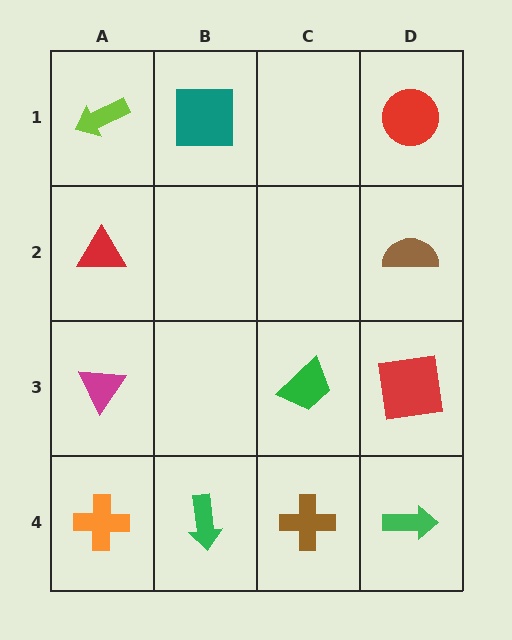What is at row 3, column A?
A magenta triangle.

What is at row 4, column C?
A brown cross.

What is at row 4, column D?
A green arrow.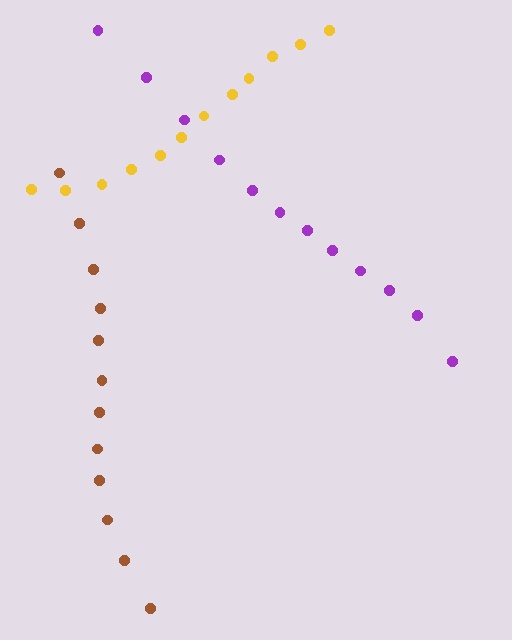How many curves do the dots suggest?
There are 3 distinct paths.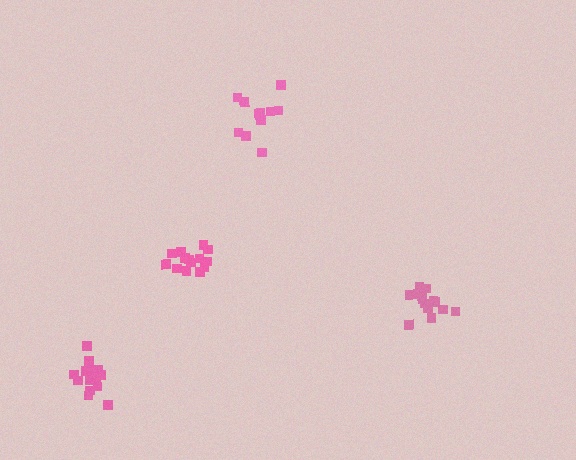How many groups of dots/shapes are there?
There are 4 groups.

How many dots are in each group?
Group 1: 14 dots, Group 2: 14 dots, Group 3: 14 dots, Group 4: 16 dots (58 total).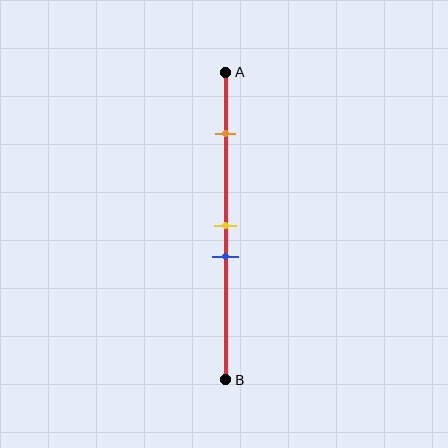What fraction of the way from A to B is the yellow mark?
The yellow mark is approximately 50% (0.5) of the way from A to B.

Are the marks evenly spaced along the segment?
No, the marks are not evenly spaced.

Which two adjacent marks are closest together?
The yellow and blue marks are the closest adjacent pair.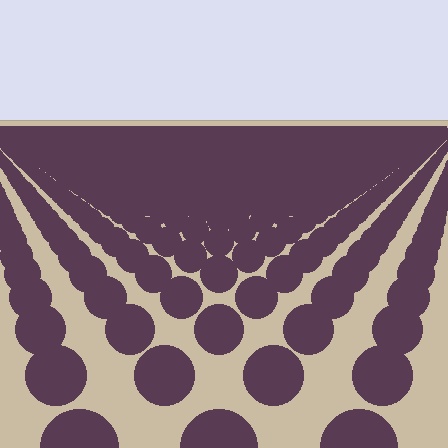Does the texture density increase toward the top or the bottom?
Density increases toward the top.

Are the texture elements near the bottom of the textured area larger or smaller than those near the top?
Larger. Near the bottom, elements are closer to the viewer and appear at a bigger on-screen size.